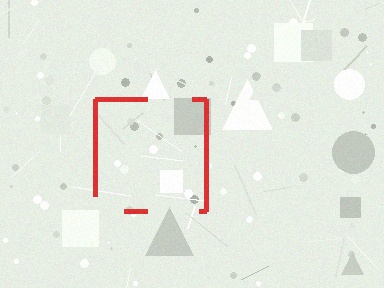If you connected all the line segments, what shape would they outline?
They would outline a square.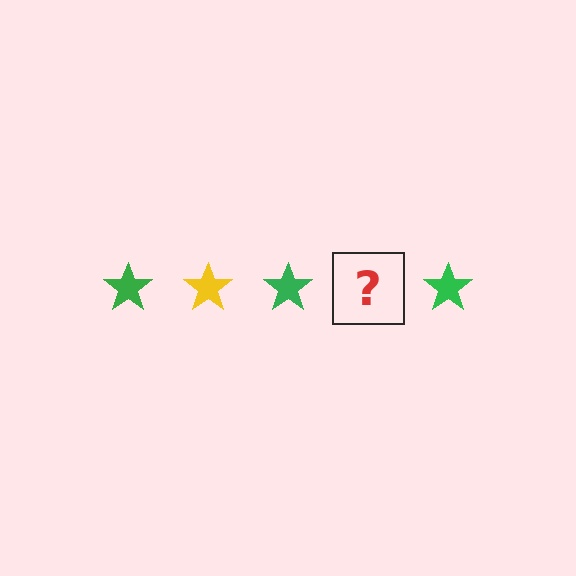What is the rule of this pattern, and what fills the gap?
The rule is that the pattern cycles through green, yellow stars. The gap should be filled with a yellow star.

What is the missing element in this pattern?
The missing element is a yellow star.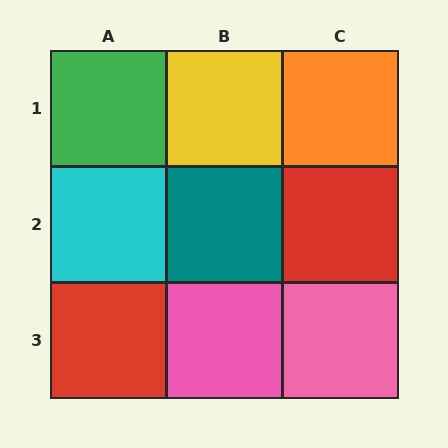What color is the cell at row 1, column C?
Orange.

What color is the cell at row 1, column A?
Green.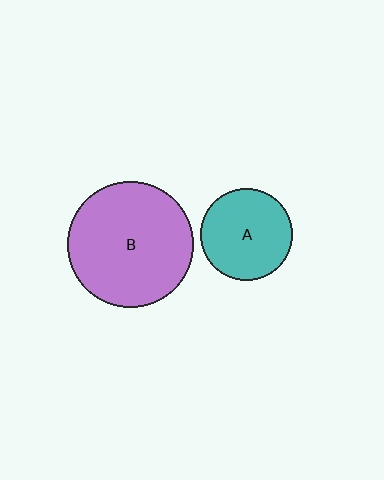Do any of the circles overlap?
No, none of the circles overlap.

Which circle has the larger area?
Circle B (purple).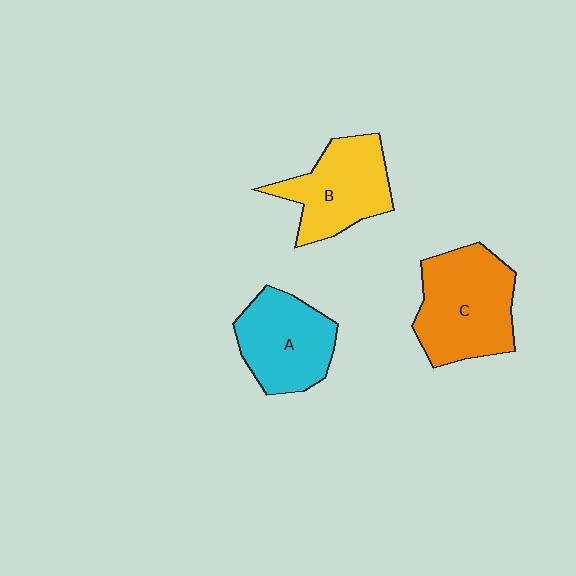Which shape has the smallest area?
Shape A (cyan).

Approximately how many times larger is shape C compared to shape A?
Approximately 1.2 times.